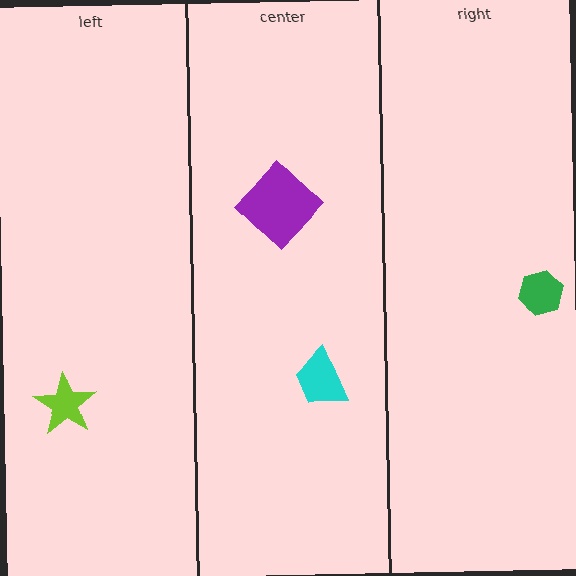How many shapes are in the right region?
1.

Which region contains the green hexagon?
The right region.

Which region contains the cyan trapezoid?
The center region.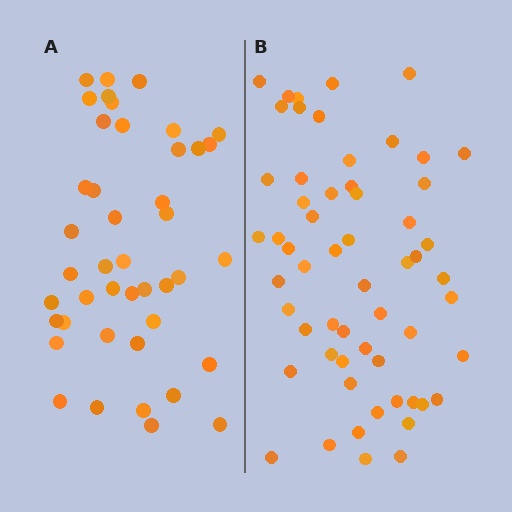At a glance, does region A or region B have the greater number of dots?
Region B (the right region) has more dots.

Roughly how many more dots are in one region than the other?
Region B has approximately 15 more dots than region A.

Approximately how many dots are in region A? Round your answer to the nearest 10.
About 40 dots. (The exact count is 43, which rounds to 40.)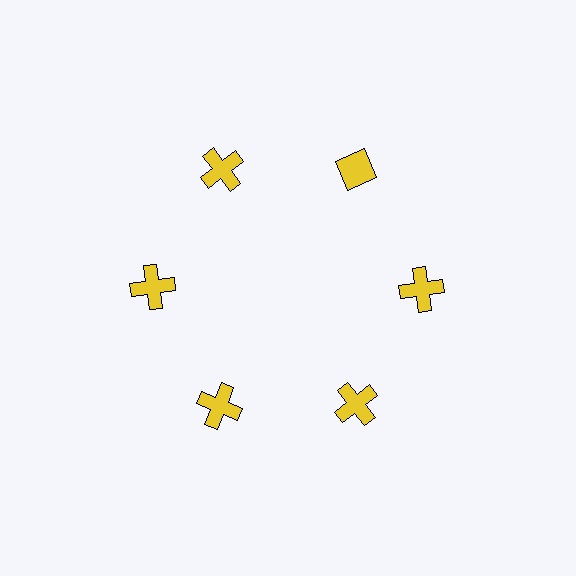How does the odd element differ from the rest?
It has a different shape: diamond instead of cross.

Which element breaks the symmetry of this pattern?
The yellow diamond at roughly the 1 o'clock position breaks the symmetry. All other shapes are yellow crosses.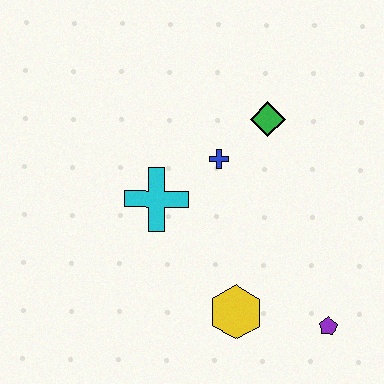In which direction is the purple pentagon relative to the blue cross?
The purple pentagon is below the blue cross.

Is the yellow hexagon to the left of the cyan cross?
No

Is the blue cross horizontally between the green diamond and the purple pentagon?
No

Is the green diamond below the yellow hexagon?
No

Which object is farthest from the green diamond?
The purple pentagon is farthest from the green diamond.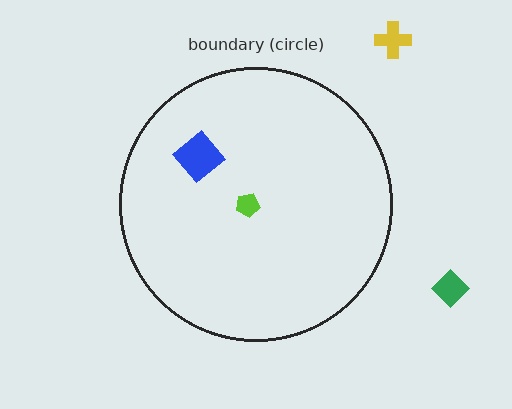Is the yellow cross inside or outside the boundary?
Outside.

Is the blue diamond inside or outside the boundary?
Inside.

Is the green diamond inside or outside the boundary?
Outside.